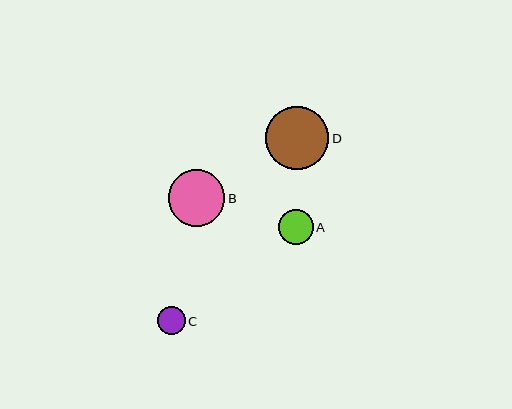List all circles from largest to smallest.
From largest to smallest: D, B, A, C.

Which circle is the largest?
Circle D is the largest with a size of approximately 63 pixels.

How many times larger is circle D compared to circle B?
Circle D is approximately 1.1 times the size of circle B.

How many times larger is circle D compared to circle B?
Circle D is approximately 1.1 times the size of circle B.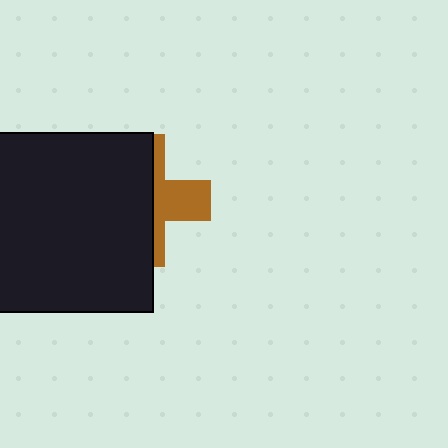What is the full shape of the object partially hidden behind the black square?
The partially hidden object is a brown cross.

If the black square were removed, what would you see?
You would see the complete brown cross.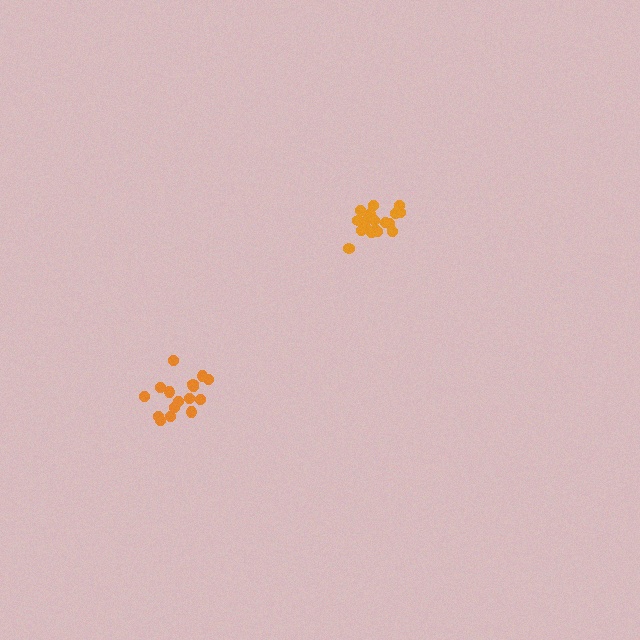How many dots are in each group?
Group 1: 18 dots, Group 2: 16 dots (34 total).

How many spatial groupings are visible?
There are 2 spatial groupings.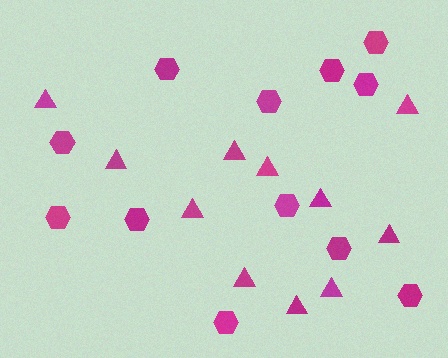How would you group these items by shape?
There are 2 groups: one group of hexagons (12) and one group of triangles (11).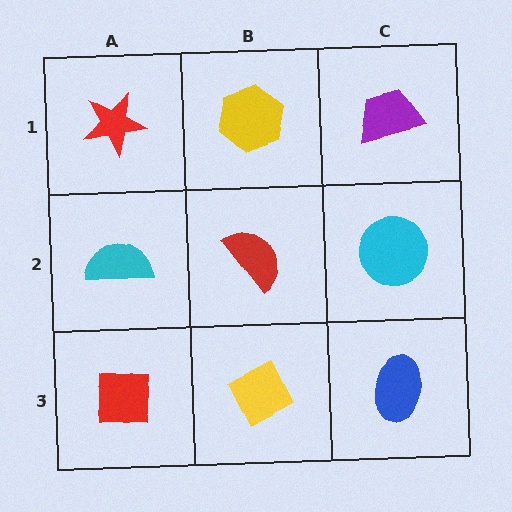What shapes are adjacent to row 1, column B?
A red semicircle (row 2, column B), a red star (row 1, column A), a purple trapezoid (row 1, column C).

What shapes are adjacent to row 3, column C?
A cyan circle (row 2, column C), a yellow diamond (row 3, column B).